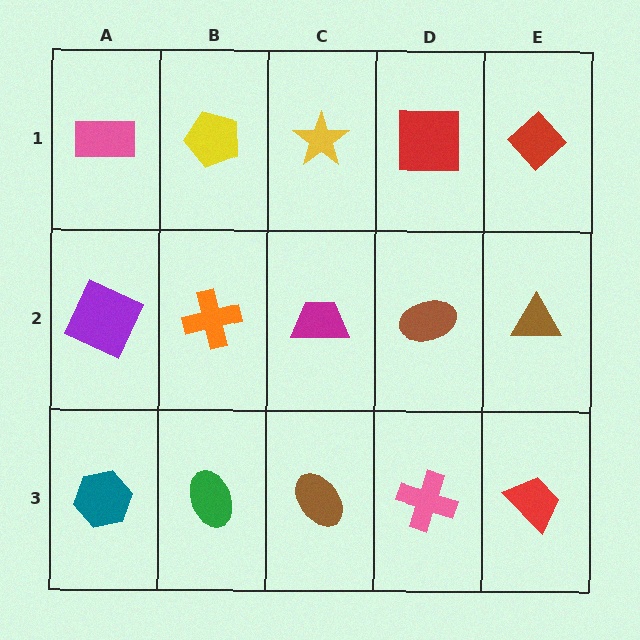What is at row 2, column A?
A purple square.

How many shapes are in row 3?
5 shapes.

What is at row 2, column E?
A brown triangle.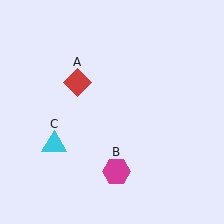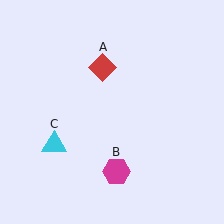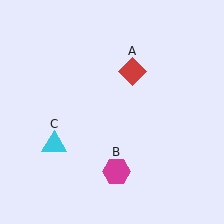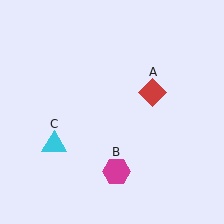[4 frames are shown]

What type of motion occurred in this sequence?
The red diamond (object A) rotated clockwise around the center of the scene.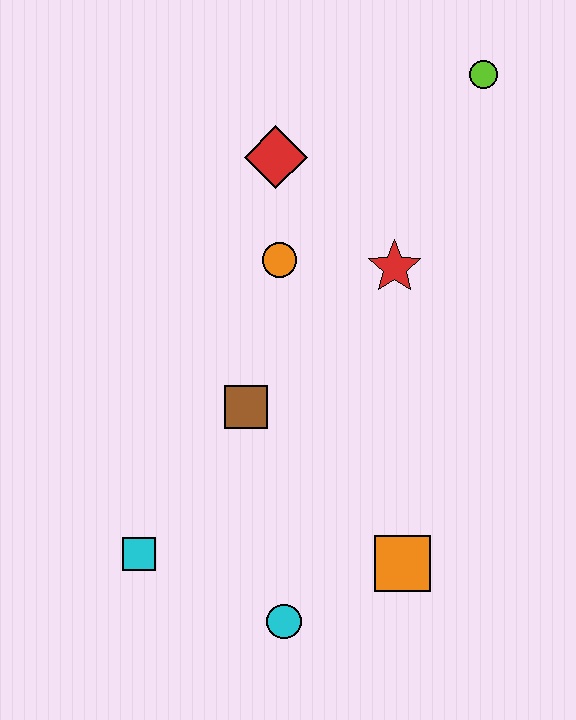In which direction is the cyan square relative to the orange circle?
The cyan square is below the orange circle.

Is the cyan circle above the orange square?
No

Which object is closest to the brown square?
The orange circle is closest to the brown square.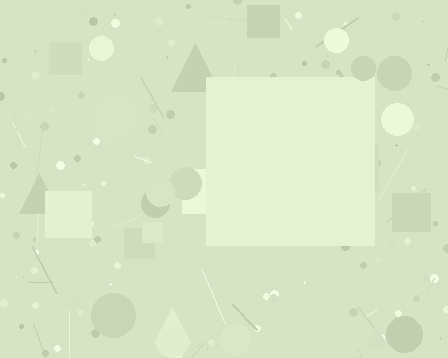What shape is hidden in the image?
A square is hidden in the image.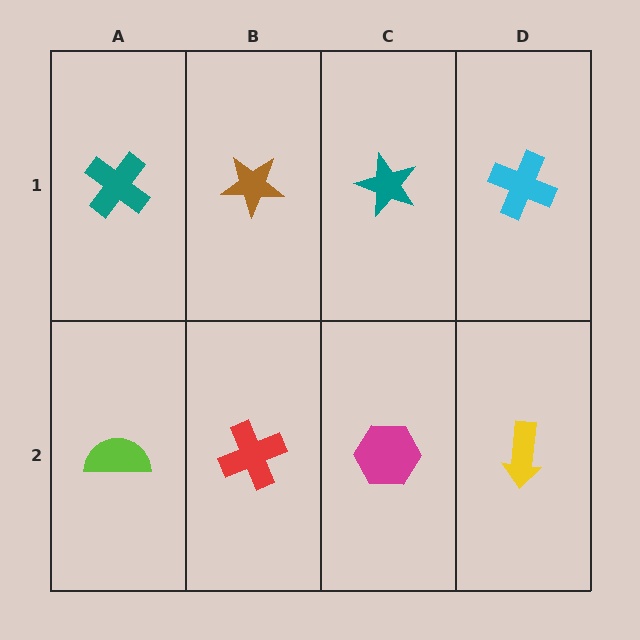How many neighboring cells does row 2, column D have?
2.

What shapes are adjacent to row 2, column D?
A cyan cross (row 1, column D), a magenta hexagon (row 2, column C).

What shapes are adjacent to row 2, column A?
A teal cross (row 1, column A), a red cross (row 2, column B).